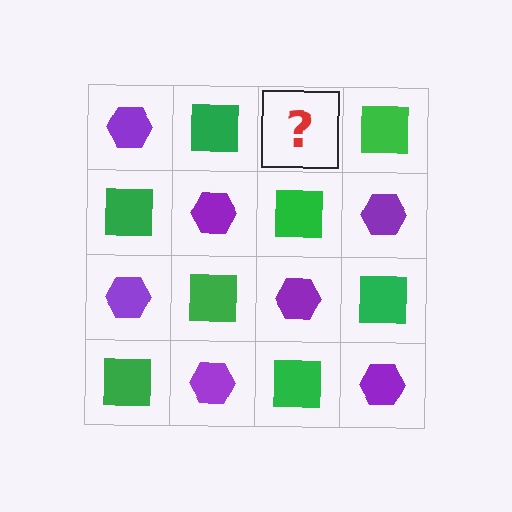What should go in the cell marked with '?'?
The missing cell should contain a purple hexagon.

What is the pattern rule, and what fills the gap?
The rule is that it alternates purple hexagon and green square in a checkerboard pattern. The gap should be filled with a purple hexagon.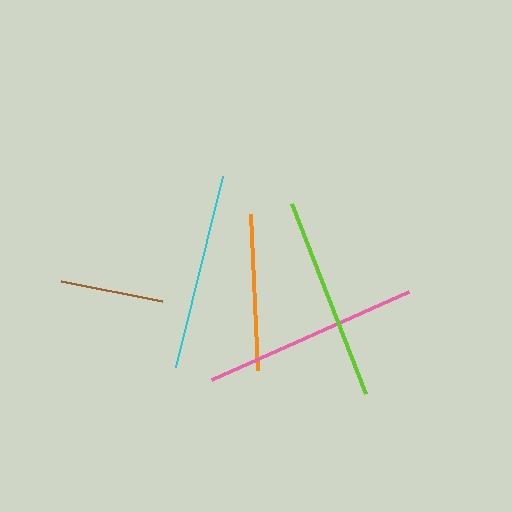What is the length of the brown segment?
The brown segment is approximately 102 pixels long.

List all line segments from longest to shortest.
From longest to shortest: pink, lime, cyan, orange, brown.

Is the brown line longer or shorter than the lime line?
The lime line is longer than the brown line.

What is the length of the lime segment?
The lime segment is approximately 204 pixels long.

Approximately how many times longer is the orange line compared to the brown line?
The orange line is approximately 1.5 times the length of the brown line.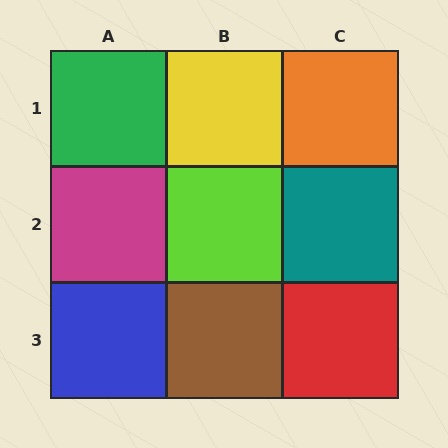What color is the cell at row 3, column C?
Red.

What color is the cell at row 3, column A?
Blue.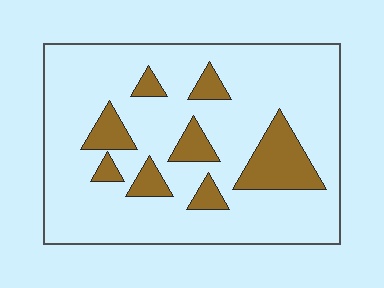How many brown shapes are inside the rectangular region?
8.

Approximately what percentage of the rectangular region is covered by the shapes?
Approximately 20%.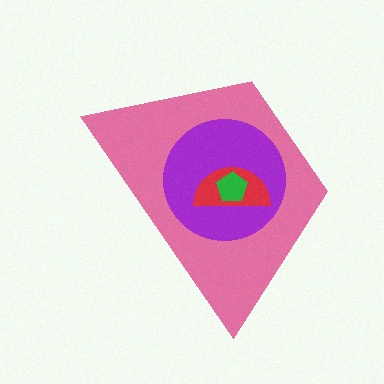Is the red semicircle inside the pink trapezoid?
Yes.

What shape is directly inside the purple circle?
The red semicircle.